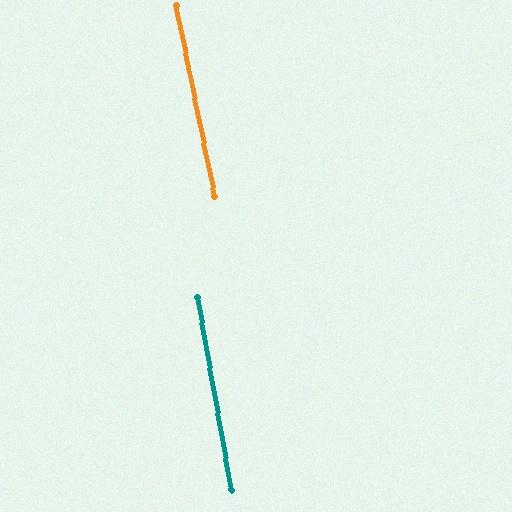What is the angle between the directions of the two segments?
Approximately 1 degree.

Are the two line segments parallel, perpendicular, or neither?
Parallel — their directions differ by only 1.3°.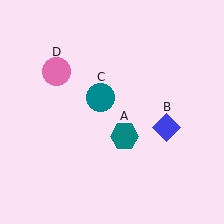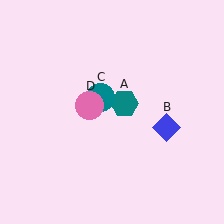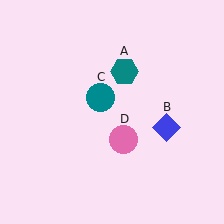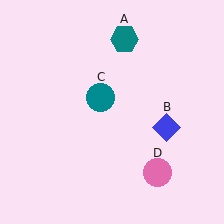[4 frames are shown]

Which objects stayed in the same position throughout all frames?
Blue diamond (object B) and teal circle (object C) remained stationary.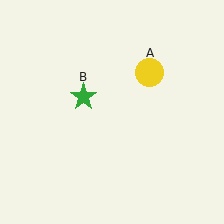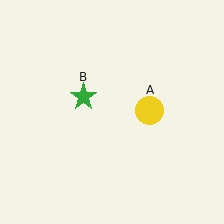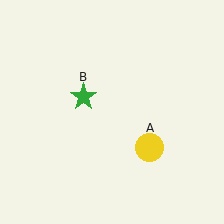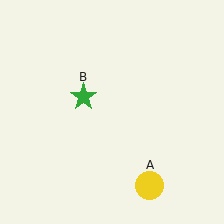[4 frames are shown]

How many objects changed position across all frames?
1 object changed position: yellow circle (object A).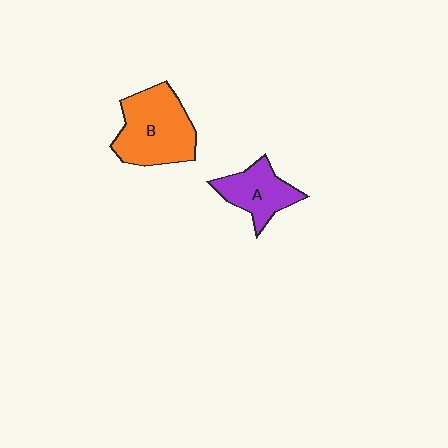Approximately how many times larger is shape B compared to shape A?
Approximately 1.6 times.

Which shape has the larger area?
Shape B (orange).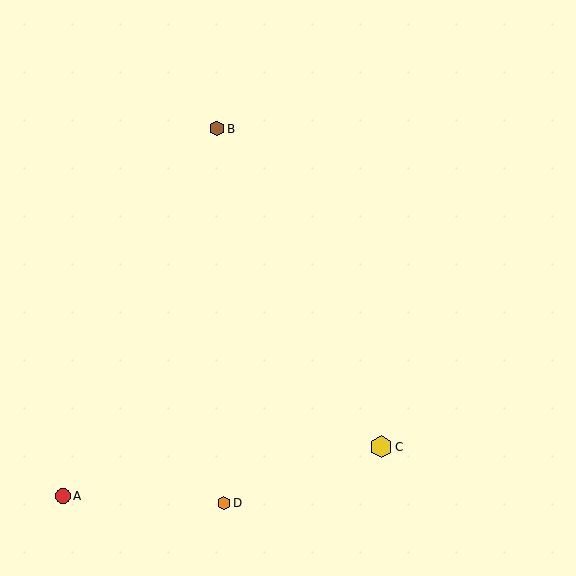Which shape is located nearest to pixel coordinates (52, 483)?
The red circle (labeled A) at (63, 496) is nearest to that location.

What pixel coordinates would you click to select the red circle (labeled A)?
Click at (63, 496) to select the red circle A.